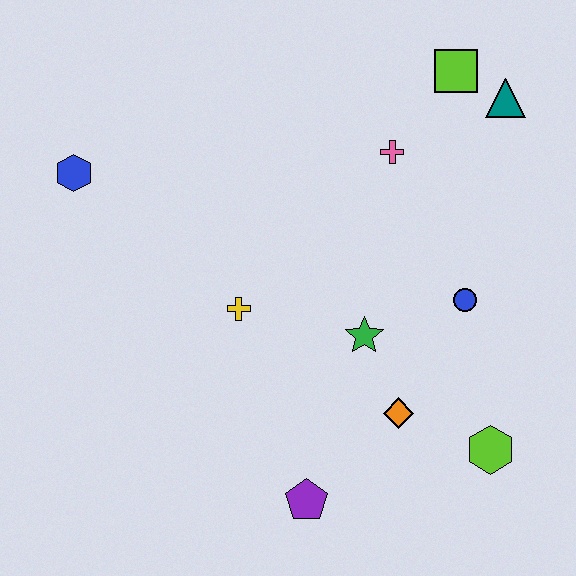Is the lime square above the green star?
Yes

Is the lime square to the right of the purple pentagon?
Yes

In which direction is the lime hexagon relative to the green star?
The lime hexagon is to the right of the green star.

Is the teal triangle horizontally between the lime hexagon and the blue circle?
No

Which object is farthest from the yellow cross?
The teal triangle is farthest from the yellow cross.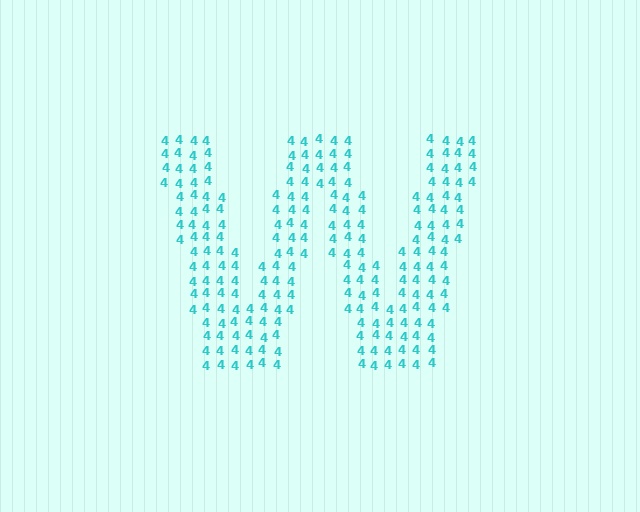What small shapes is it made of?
It is made of small digit 4's.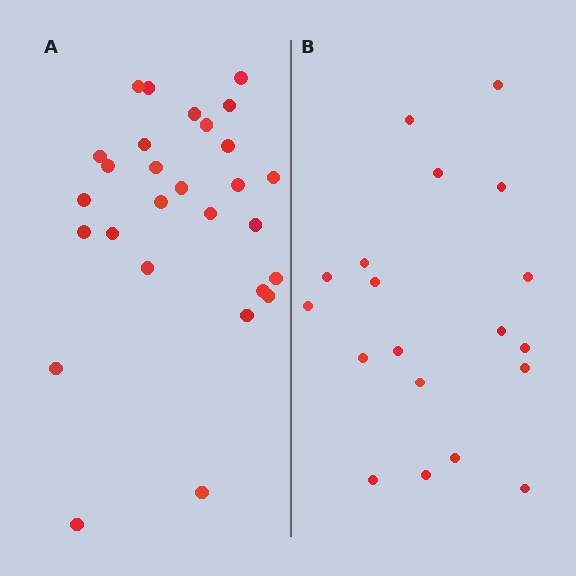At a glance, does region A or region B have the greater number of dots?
Region A (the left region) has more dots.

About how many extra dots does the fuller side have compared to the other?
Region A has roughly 8 or so more dots than region B.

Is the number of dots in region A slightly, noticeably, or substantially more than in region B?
Region A has substantially more. The ratio is roughly 1.5 to 1.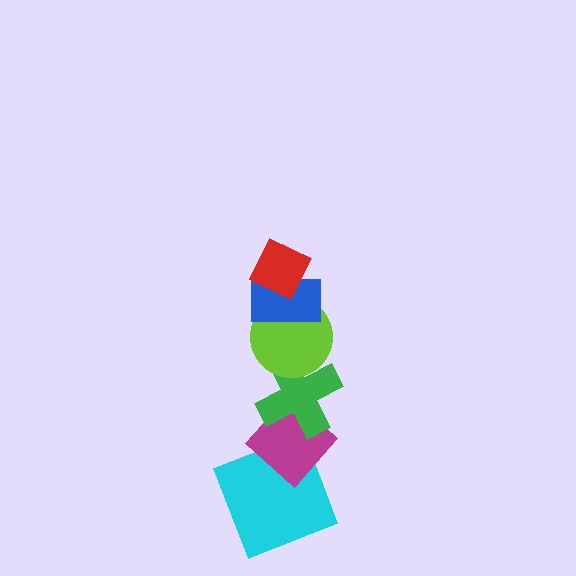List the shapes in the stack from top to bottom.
From top to bottom: the red diamond, the blue rectangle, the lime circle, the green cross, the magenta diamond, the cyan square.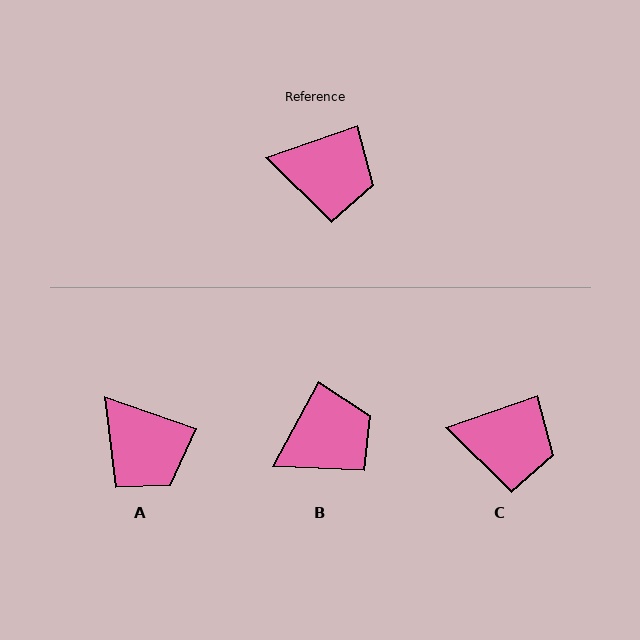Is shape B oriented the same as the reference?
No, it is off by about 42 degrees.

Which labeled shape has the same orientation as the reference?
C.